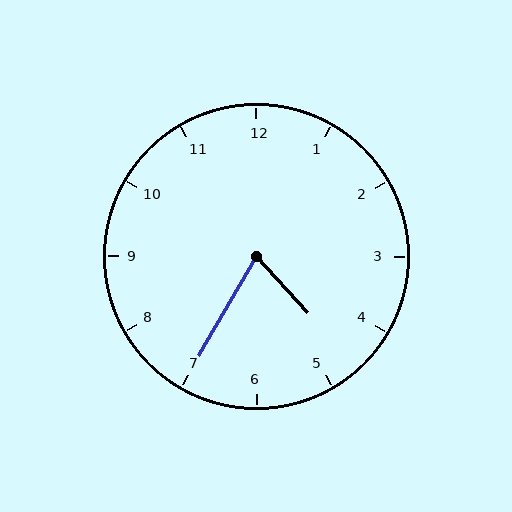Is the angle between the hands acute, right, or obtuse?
It is acute.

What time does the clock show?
4:35.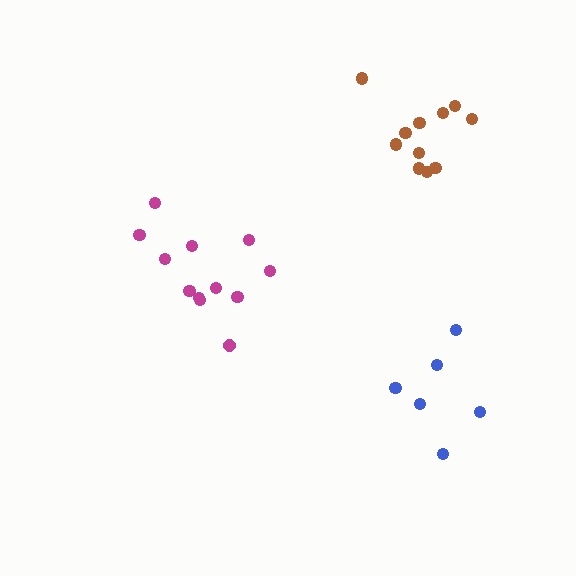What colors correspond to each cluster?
The clusters are colored: magenta, blue, brown.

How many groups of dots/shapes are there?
There are 3 groups.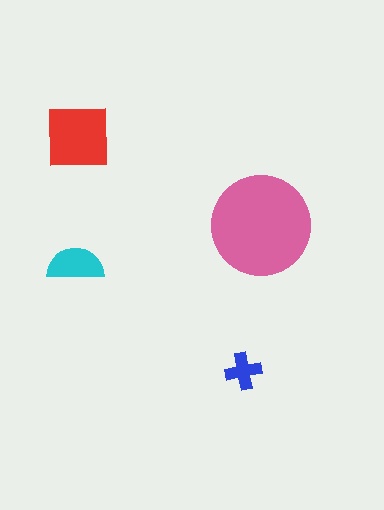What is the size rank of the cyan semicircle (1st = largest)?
3rd.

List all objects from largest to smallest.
The pink circle, the red square, the cyan semicircle, the blue cross.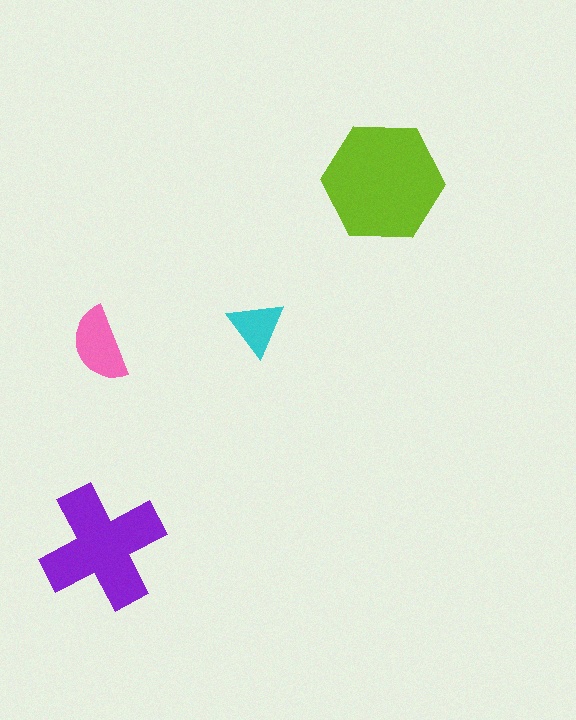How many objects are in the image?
There are 4 objects in the image.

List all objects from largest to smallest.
The lime hexagon, the purple cross, the pink semicircle, the cyan triangle.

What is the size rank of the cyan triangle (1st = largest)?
4th.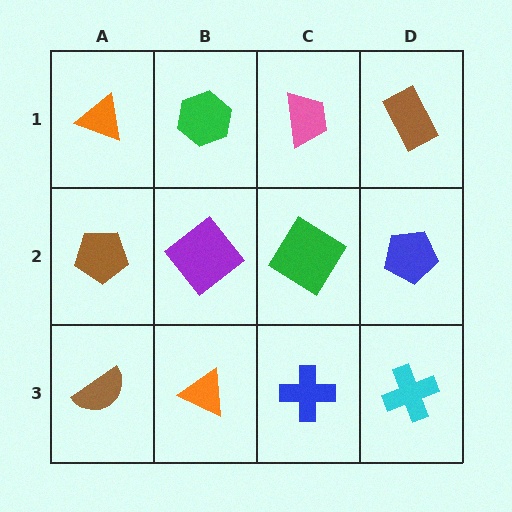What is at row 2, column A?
A brown pentagon.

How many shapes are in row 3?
4 shapes.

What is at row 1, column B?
A green hexagon.